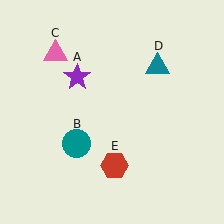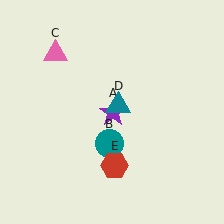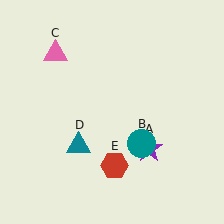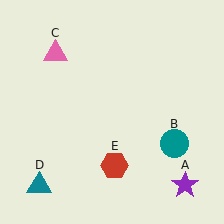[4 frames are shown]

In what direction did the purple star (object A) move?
The purple star (object A) moved down and to the right.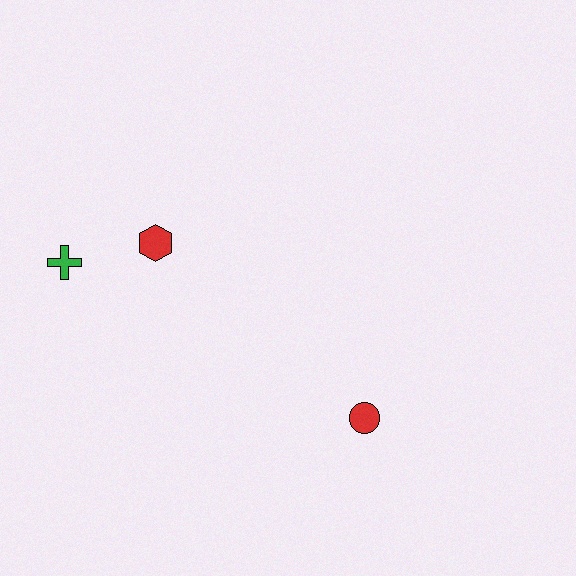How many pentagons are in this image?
There are no pentagons.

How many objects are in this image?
There are 3 objects.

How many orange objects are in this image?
There are no orange objects.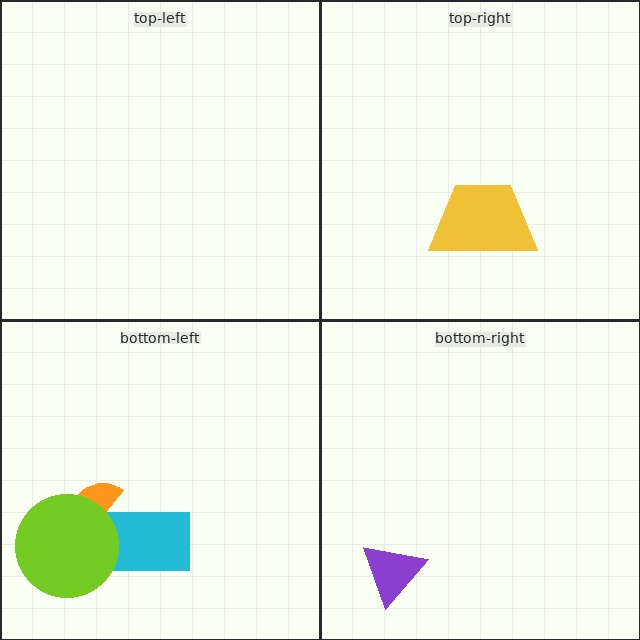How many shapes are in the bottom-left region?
3.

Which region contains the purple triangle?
The bottom-right region.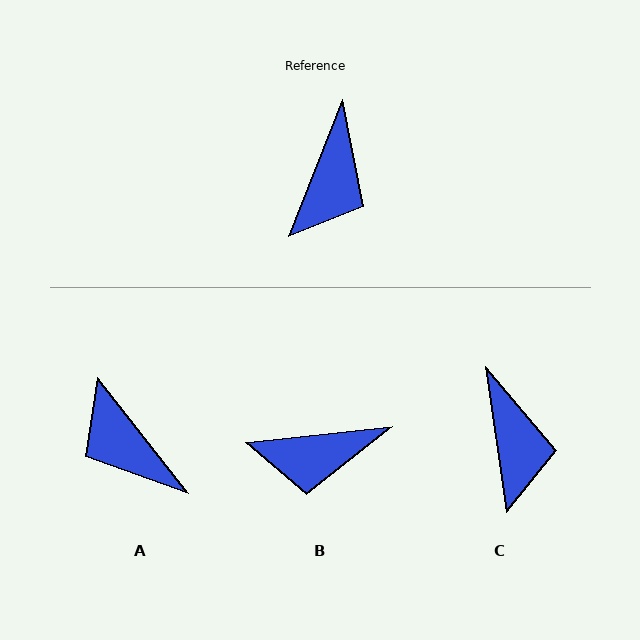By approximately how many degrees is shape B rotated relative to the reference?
Approximately 62 degrees clockwise.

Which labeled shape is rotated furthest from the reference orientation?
A, about 121 degrees away.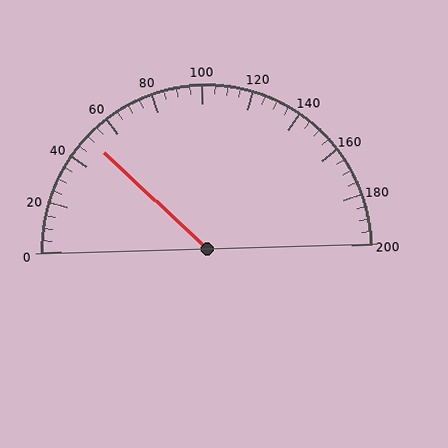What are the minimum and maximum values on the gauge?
The gauge ranges from 0 to 200.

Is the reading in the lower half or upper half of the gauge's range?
The reading is in the lower half of the range (0 to 200).